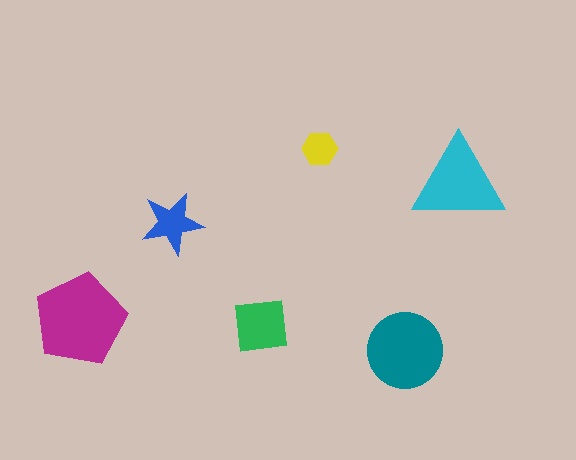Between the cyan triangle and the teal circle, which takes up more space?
The teal circle.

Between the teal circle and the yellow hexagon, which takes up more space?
The teal circle.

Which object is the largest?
The magenta pentagon.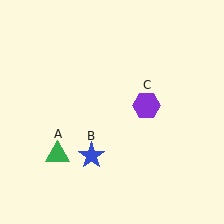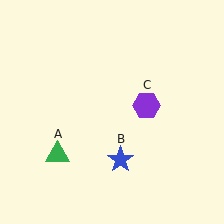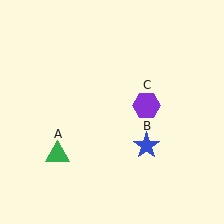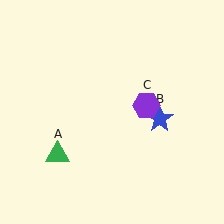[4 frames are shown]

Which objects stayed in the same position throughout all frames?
Green triangle (object A) and purple hexagon (object C) remained stationary.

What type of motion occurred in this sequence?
The blue star (object B) rotated counterclockwise around the center of the scene.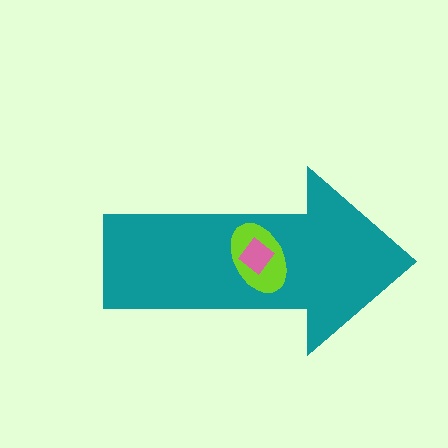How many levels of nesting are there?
3.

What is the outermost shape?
The teal arrow.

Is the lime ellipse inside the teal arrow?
Yes.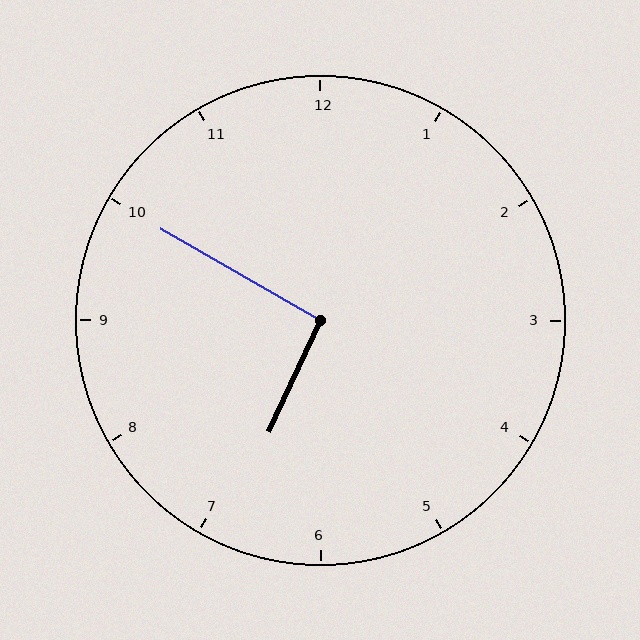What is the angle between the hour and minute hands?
Approximately 95 degrees.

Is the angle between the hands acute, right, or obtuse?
It is right.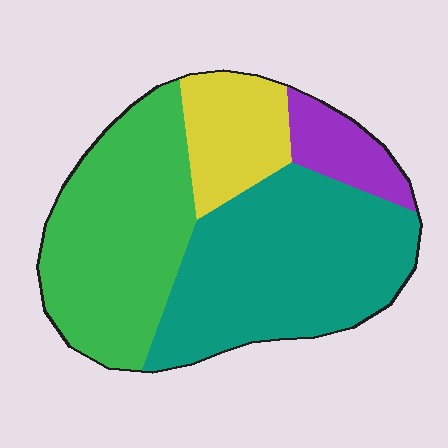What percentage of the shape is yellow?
Yellow covers roughly 15% of the shape.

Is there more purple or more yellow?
Yellow.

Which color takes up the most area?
Teal, at roughly 40%.